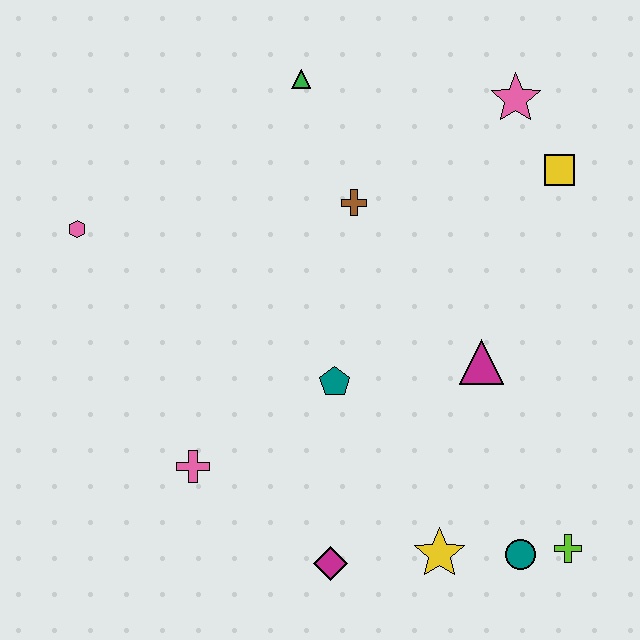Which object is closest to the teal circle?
The lime cross is closest to the teal circle.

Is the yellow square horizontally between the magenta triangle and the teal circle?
No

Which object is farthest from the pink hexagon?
The lime cross is farthest from the pink hexagon.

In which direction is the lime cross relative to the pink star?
The lime cross is below the pink star.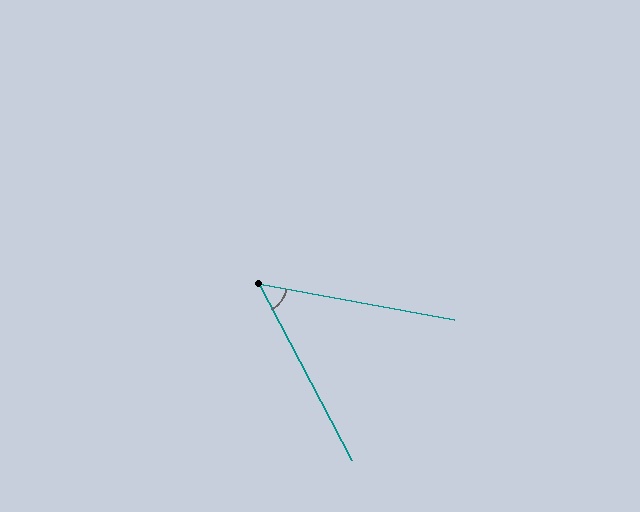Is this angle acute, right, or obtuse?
It is acute.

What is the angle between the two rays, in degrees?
Approximately 52 degrees.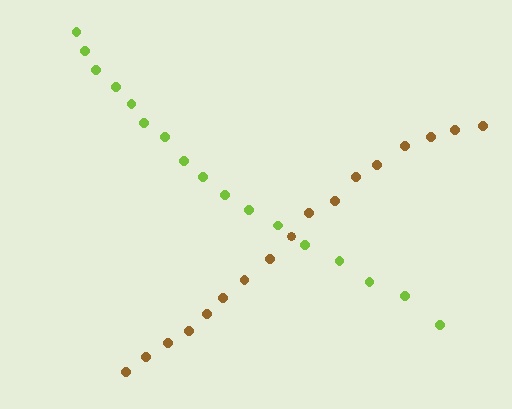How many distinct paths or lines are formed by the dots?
There are 2 distinct paths.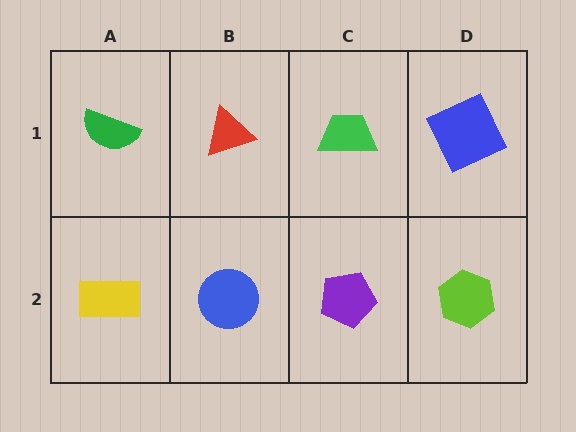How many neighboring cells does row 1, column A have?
2.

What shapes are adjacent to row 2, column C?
A green trapezoid (row 1, column C), a blue circle (row 2, column B), a lime hexagon (row 2, column D).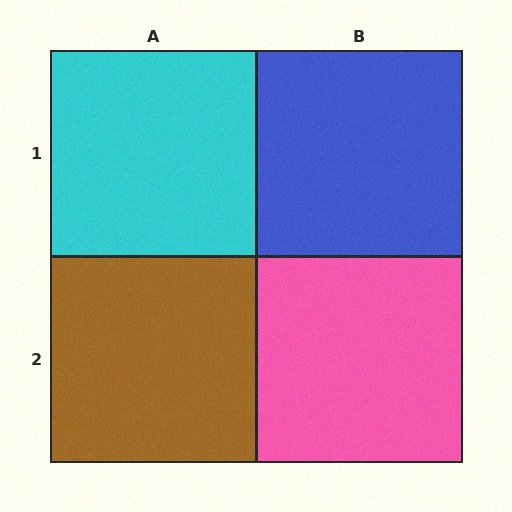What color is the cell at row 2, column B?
Pink.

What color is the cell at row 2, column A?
Brown.